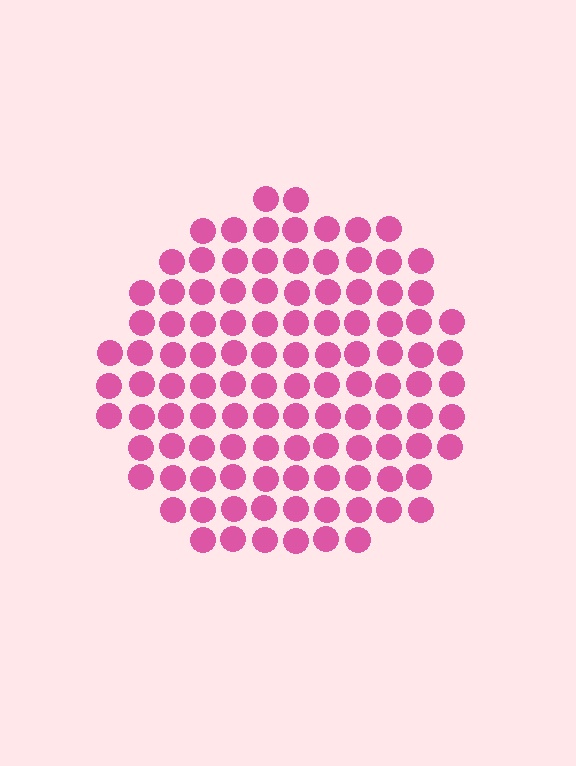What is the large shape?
The large shape is a circle.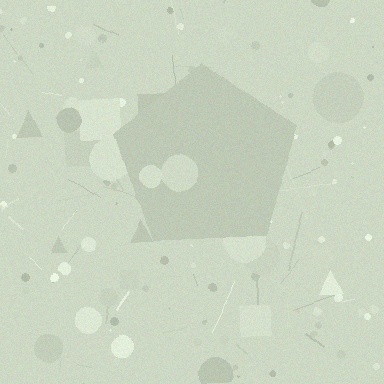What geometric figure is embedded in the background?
A pentagon is embedded in the background.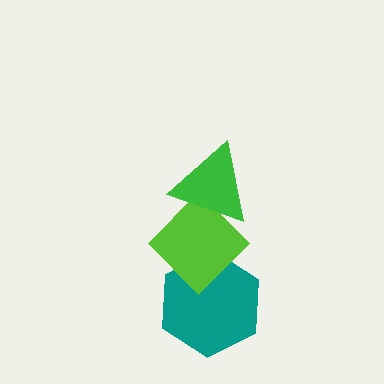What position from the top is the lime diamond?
The lime diamond is 2nd from the top.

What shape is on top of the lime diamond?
The green triangle is on top of the lime diamond.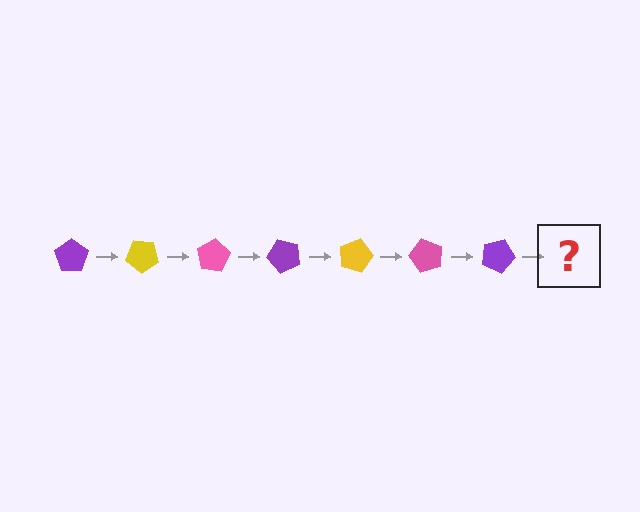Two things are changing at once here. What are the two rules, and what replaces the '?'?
The two rules are that it rotates 40 degrees each step and the color cycles through purple, yellow, and pink. The '?' should be a yellow pentagon, rotated 280 degrees from the start.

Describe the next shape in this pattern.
It should be a yellow pentagon, rotated 280 degrees from the start.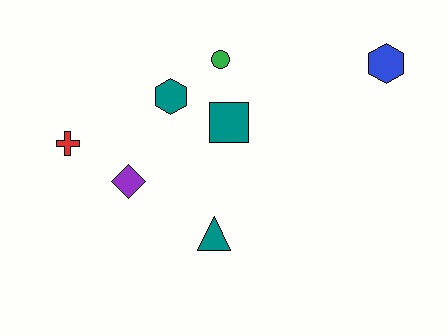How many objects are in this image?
There are 7 objects.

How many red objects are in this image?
There is 1 red object.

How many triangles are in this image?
There is 1 triangle.